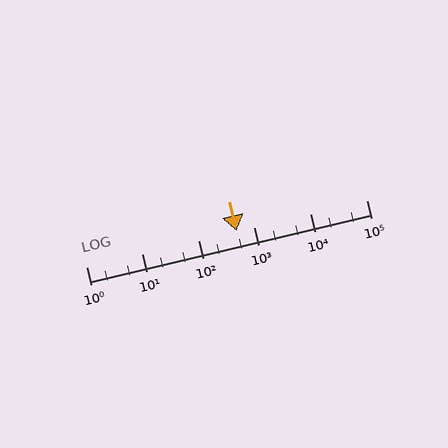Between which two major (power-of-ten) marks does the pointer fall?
The pointer is between 100 and 1000.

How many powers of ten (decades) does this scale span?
The scale spans 5 decades, from 1 to 100000.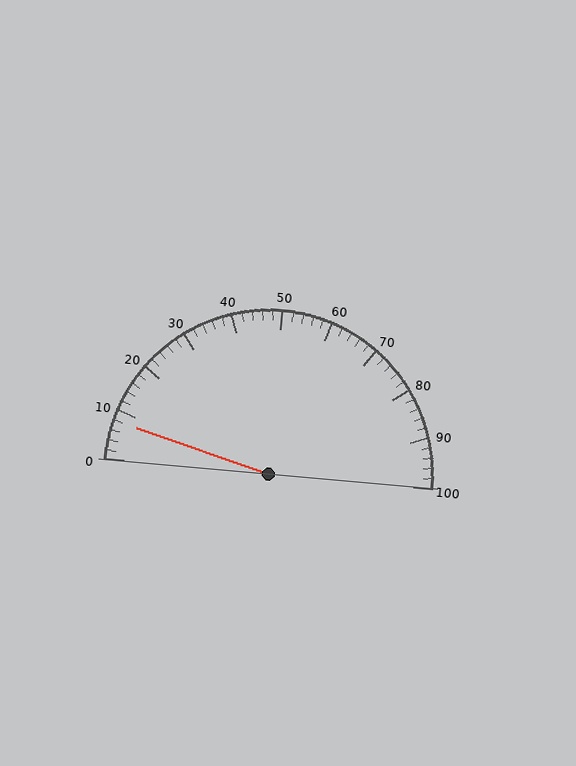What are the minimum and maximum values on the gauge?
The gauge ranges from 0 to 100.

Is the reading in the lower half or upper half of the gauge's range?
The reading is in the lower half of the range (0 to 100).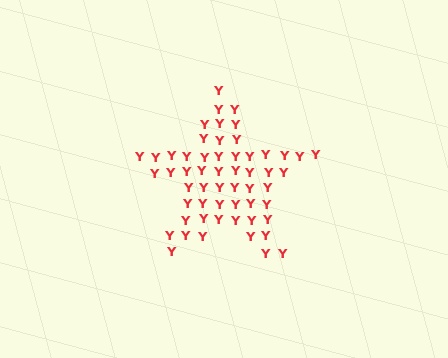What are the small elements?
The small elements are letter Y's.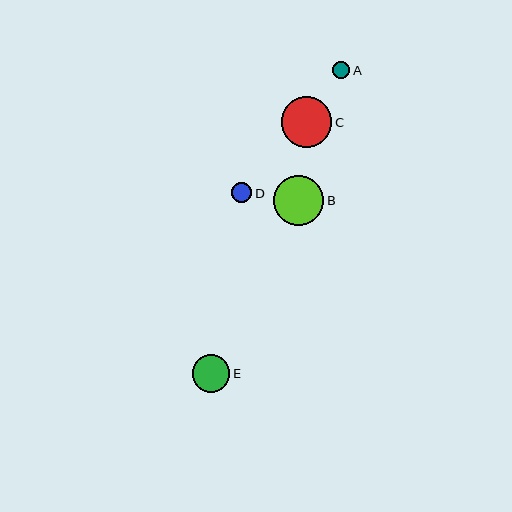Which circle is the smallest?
Circle A is the smallest with a size of approximately 17 pixels.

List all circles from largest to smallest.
From largest to smallest: C, B, E, D, A.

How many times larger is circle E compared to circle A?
Circle E is approximately 2.2 times the size of circle A.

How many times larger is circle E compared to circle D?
Circle E is approximately 1.9 times the size of circle D.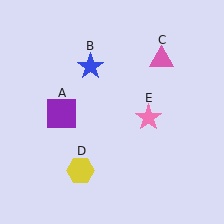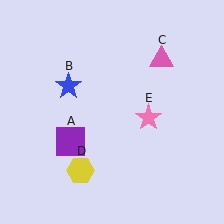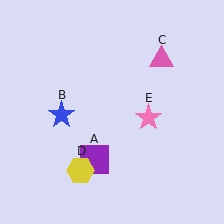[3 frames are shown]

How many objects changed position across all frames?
2 objects changed position: purple square (object A), blue star (object B).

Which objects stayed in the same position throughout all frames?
Pink triangle (object C) and yellow hexagon (object D) and pink star (object E) remained stationary.